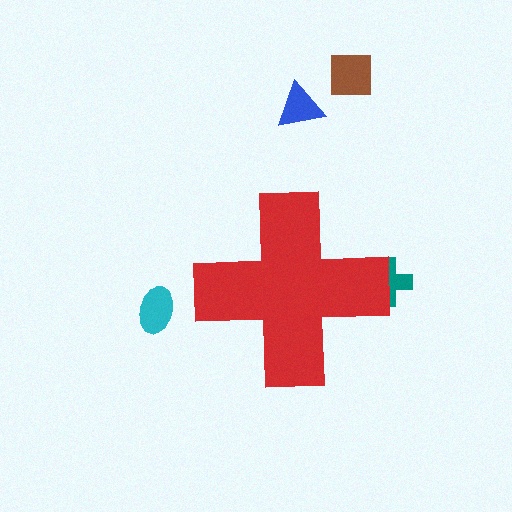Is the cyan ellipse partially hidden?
No, the cyan ellipse is fully visible.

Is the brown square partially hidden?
No, the brown square is fully visible.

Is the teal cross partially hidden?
Yes, the teal cross is partially hidden behind the red cross.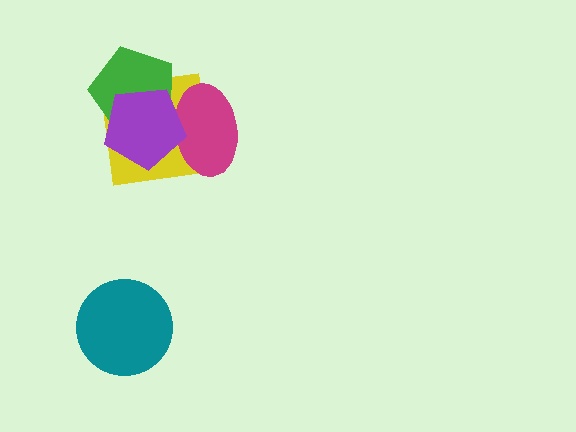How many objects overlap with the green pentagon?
3 objects overlap with the green pentagon.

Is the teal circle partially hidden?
No, no other shape covers it.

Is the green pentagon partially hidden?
Yes, it is partially covered by another shape.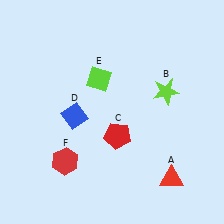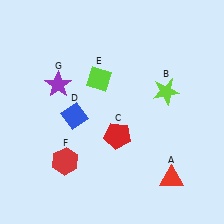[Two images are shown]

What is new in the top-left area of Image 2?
A purple star (G) was added in the top-left area of Image 2.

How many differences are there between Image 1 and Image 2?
There is 1 difference between the two images.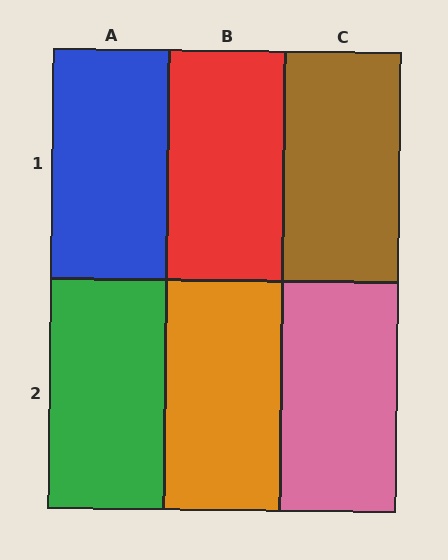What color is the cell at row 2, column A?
Green.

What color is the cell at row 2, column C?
Pink.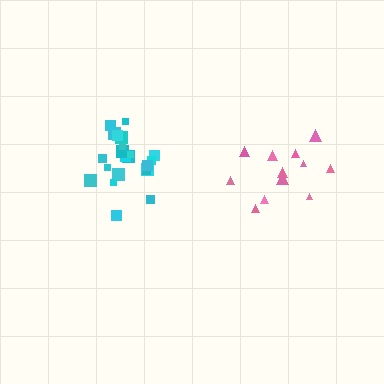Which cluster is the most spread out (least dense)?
Pink.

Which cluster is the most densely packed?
Cyan.